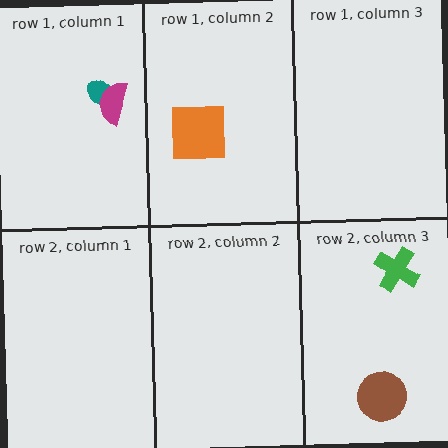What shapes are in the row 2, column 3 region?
The brown circle, the green cross.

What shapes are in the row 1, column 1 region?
The teal ellipse, the magenta semicircle.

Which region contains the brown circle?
The row 2, column 3 region.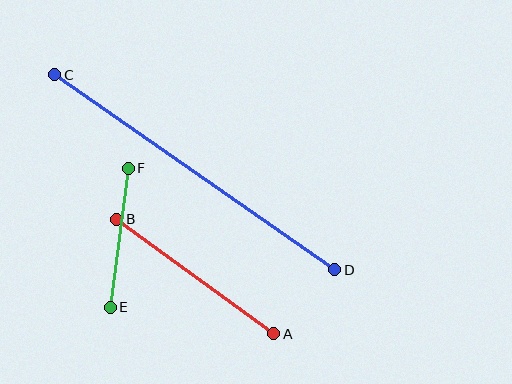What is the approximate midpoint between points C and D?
The midpoint is at approximately (195, 172) pixels.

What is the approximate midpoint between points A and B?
The midpoint is at approximately (195, 277) pixels.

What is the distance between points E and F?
The distance is approximately 140 pixels.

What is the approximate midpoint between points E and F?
The midpoint is at approximately (119, 238) pixels.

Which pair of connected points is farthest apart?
Points C and D are farthest apart.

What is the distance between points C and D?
The distance is approximately 341 pixels.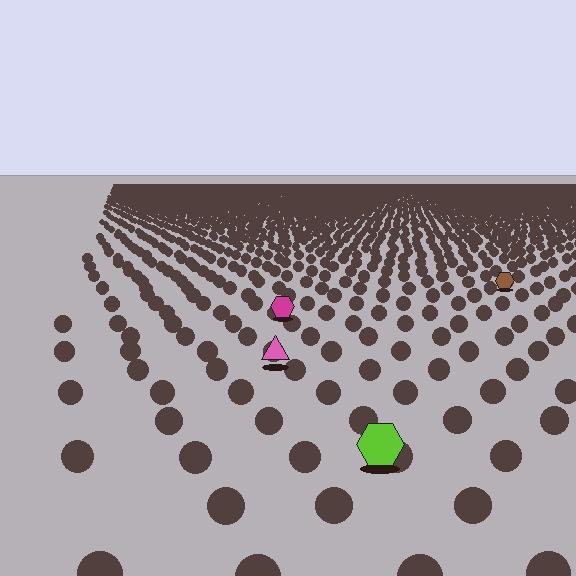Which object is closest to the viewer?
The lime hexagon is closest. The texture marks near it are larger and more spread out.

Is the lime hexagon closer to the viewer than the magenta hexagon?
Yes. The lime hexagon is closer — you can tell from the texture gradient: the ground texture is coarser near it.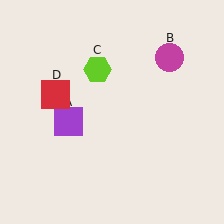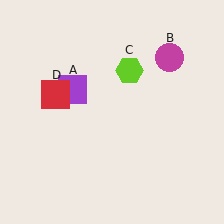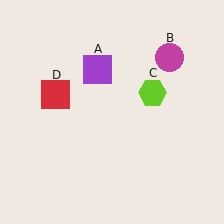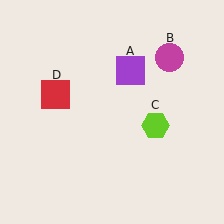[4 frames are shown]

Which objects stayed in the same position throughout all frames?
Magenta circle (object B) and red square (object D) remained stationary.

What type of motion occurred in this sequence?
The purple square (object A), lime hexagon (object C) rotated clockwise around the center of the scene.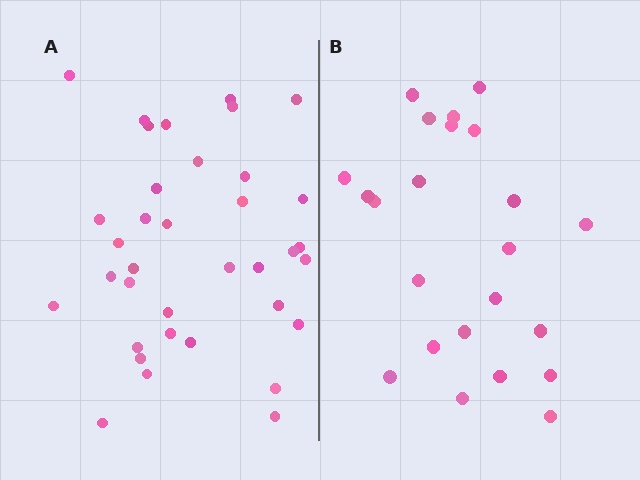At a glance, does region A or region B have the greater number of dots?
Region A (the left region) has more dots.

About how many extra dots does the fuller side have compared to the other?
Region A has approximately 15 more dots than region B.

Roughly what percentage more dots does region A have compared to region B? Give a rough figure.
About 55% more.